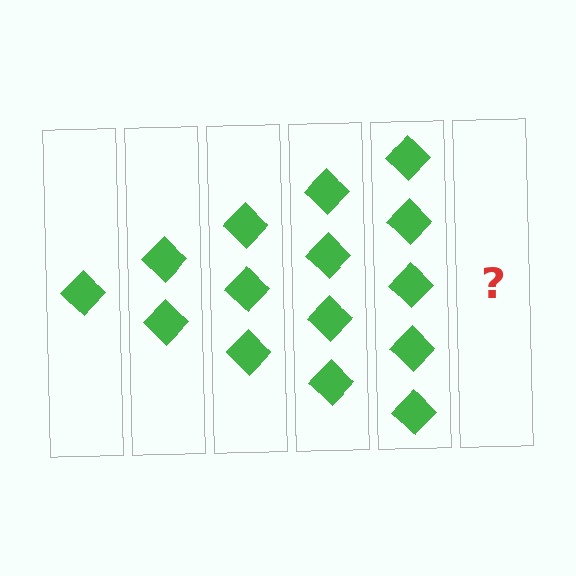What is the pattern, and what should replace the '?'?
The pattern is that each step adds one more diamond. The '?' should be 6 diamonds.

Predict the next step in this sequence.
The next step is 6 diamonds.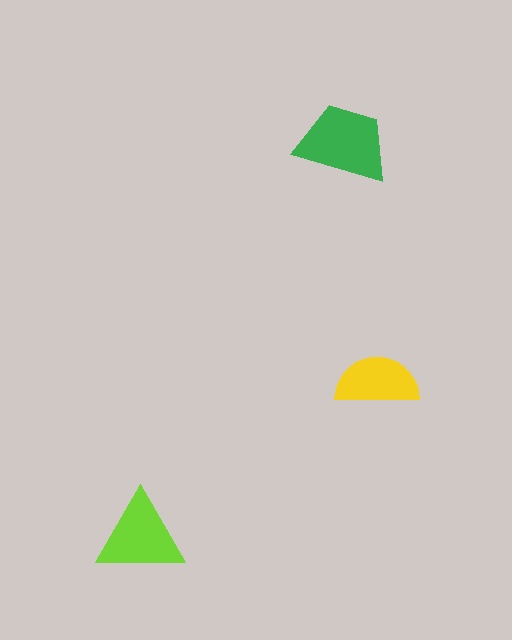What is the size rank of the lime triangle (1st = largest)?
2nd.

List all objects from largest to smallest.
The green trapezoid, the lime triangle, the yellow semicircle.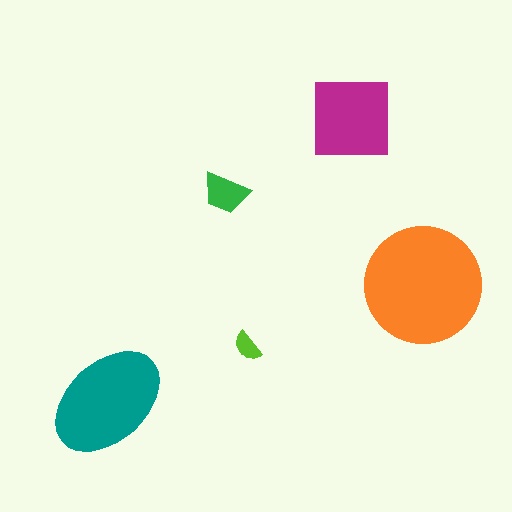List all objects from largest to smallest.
The orange circle, the teal ellipse, the magenta square, the green trapezoid, the lime semicircle.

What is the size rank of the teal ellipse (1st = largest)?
2nd.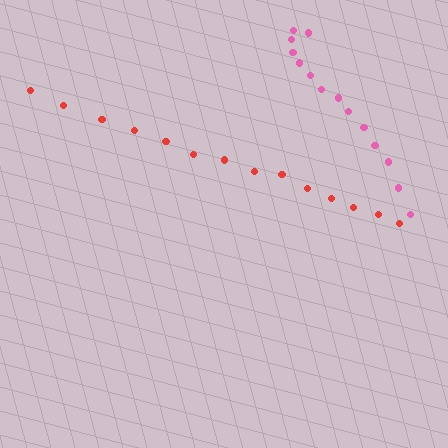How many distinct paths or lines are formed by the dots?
There are 2 distinct paths.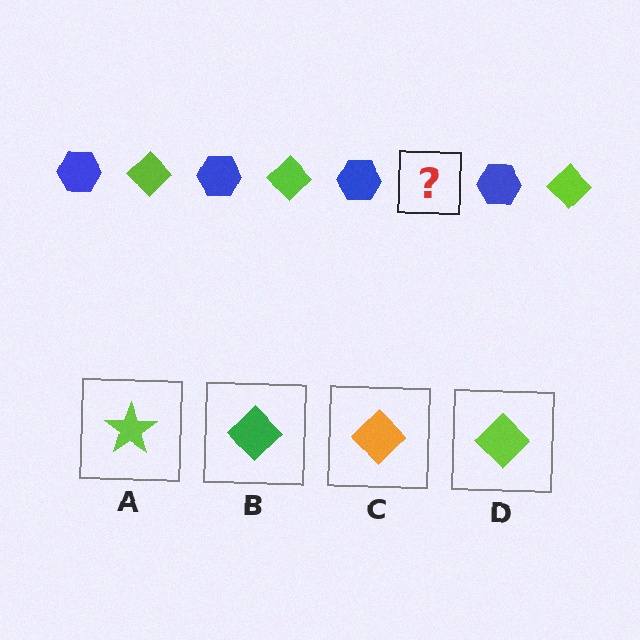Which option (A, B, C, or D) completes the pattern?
D.